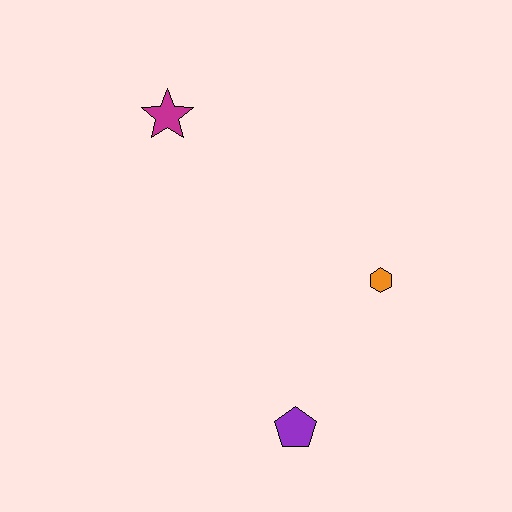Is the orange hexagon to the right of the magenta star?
Yes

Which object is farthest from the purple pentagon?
The magenta star is farthest from the purple pentagon.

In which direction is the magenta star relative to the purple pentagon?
The magenta star is above the purple pentagon.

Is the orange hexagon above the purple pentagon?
Yes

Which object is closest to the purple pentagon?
The orange hexagon is closest to the purple pentagon.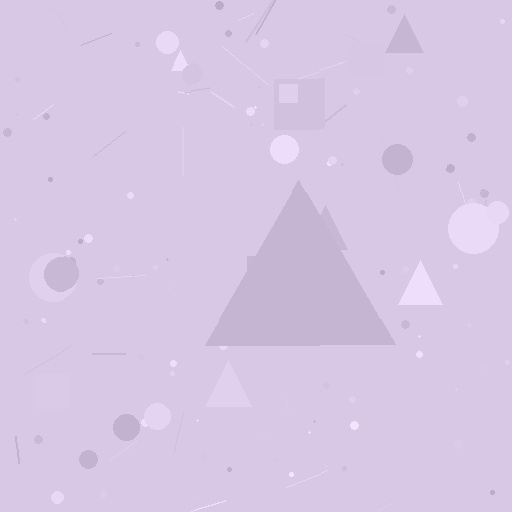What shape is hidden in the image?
A triangle is hidden in the image.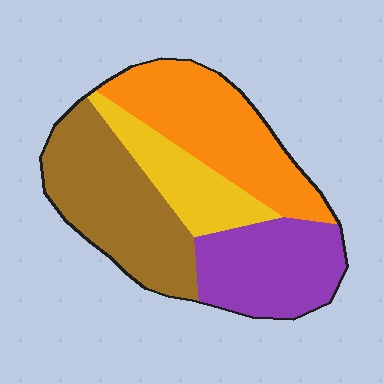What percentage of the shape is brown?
Brown takes up about one third (1/3) of the shape.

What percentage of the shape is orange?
Orange covers roughly 30% of the shape.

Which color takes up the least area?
Yellow, at roughly 15%.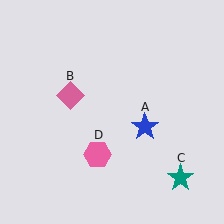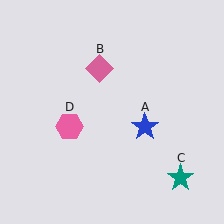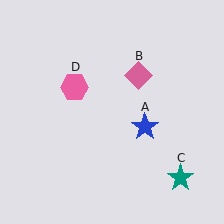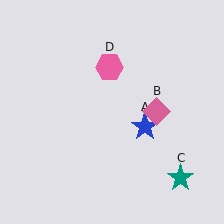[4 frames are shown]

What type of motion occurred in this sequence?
The pink diamond (object B), pink hexagon (object D) rotated clockwise around the center of the scene.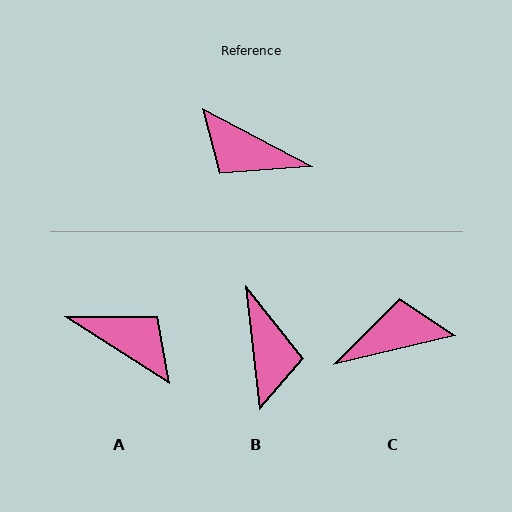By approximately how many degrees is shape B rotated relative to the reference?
Approximately 124 degrees counter-clockwise.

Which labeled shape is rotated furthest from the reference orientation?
A, about 176 degrees away.